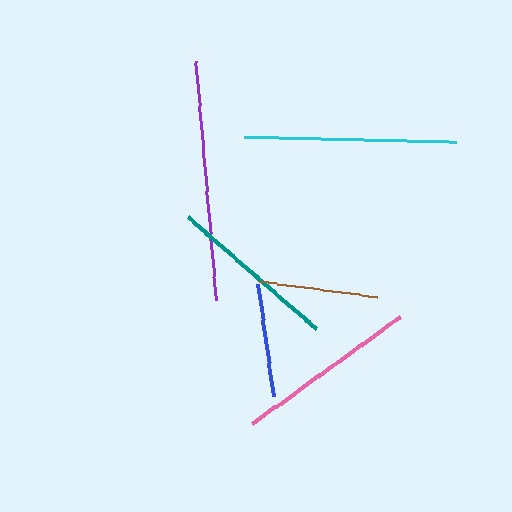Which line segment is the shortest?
The blue line is the shortest at approximately 113 pixels.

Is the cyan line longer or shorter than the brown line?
The cyan line is longer than the brown line.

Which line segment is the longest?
The purple line is the longest at approximately 240 pixels.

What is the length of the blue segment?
The blue segment is approximately 113 pixels long.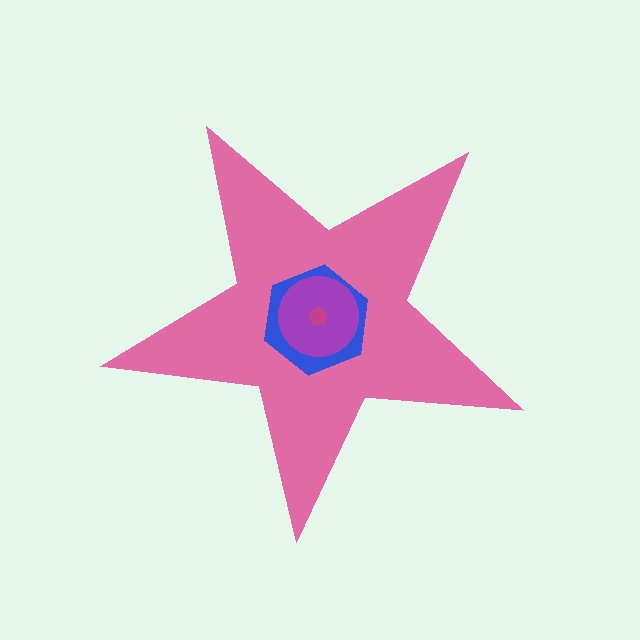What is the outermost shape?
The pink star.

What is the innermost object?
The magenta pentagon.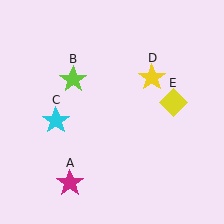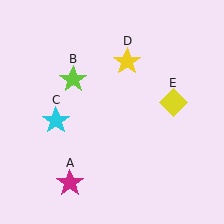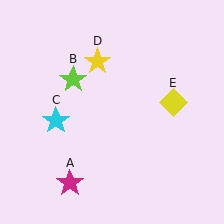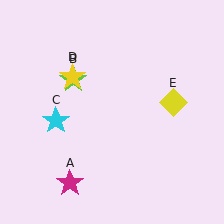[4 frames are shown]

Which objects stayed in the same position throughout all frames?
Magenta star (object A) and lime star (object B) and cyan star (object C) and yellow diamond (object E) remained stationary.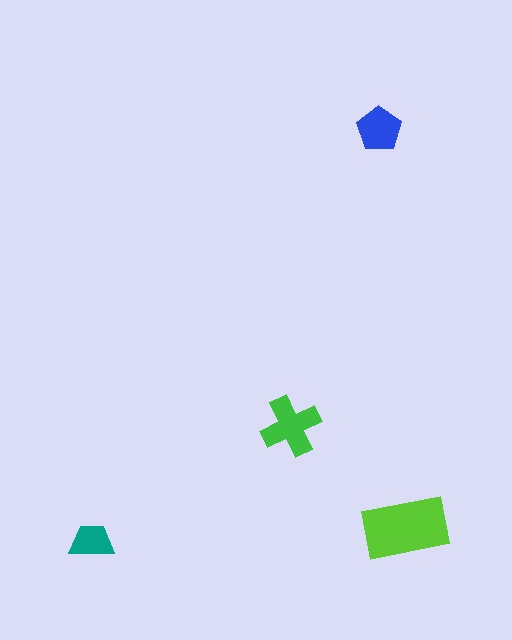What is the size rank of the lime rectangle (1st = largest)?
1st.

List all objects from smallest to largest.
The teal trapezoid, the blue pentagon, the green cross, the lime rectangle.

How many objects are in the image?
There are 4 objects in the image.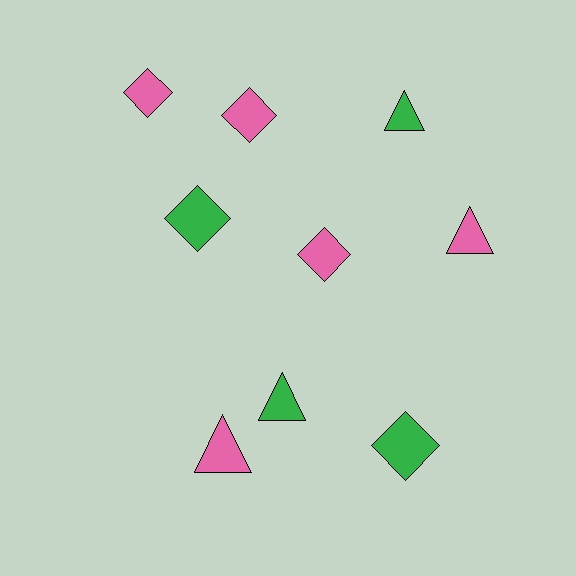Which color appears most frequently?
Pink, with 5 objects.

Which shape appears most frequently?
Diamond, with 5 objects.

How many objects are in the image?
There are 9 objects.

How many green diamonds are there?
There are 2 green diamonds.